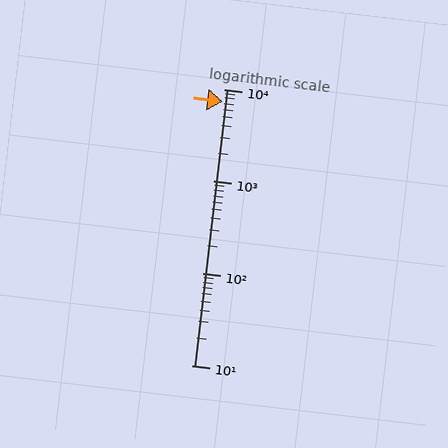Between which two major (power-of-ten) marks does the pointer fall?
The pointer is between 1000 and 10000.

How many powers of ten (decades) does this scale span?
The scale spans 3 decades, from 10 to 10000.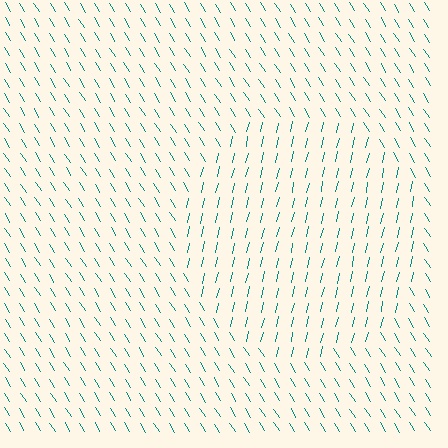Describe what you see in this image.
The image is filled with small teal line segments. A circle region in the image has lines oriented differently from the surrounding lines, creating a visible texture boundary.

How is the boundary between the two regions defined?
The boundary is defined purely by a change in line orientation (approximately 45 degrees difference). All lines are the same color and thickness.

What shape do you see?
I see a circle.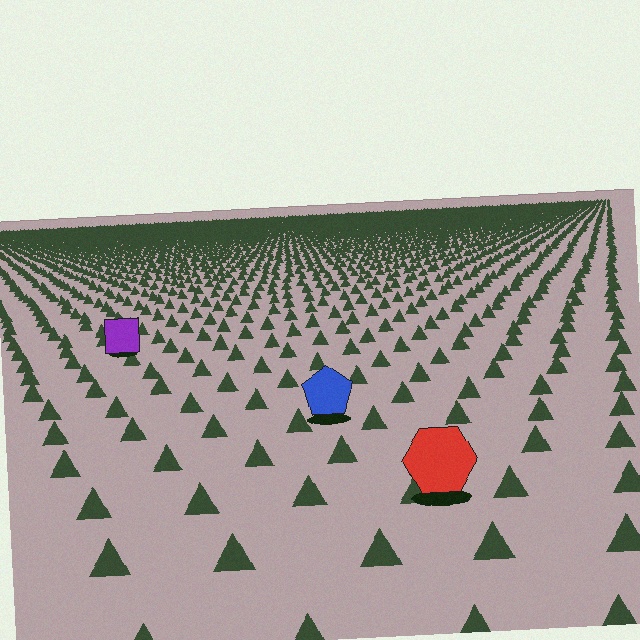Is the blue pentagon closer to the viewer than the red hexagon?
No. The red hexagon is closer — you can tell from the texture gradient: the ground texture is coarser near it.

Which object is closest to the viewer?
The red hexagon is closest. The texture marks near it are larger and more spread out.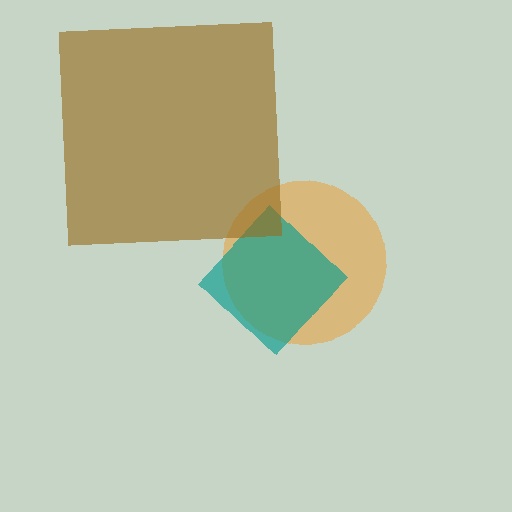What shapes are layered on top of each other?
The layered shapes are: an orange circle, a teal diamond, a brown square.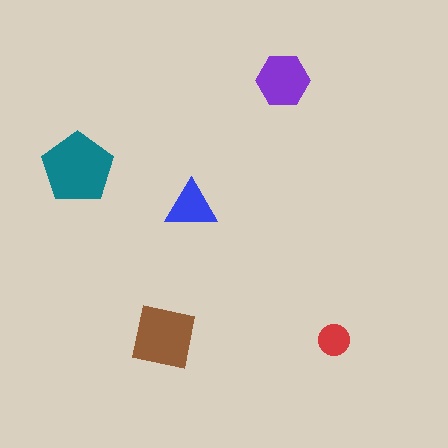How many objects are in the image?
There are 5 objects in the image.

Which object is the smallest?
The red circle.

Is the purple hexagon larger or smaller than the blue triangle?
Larger.